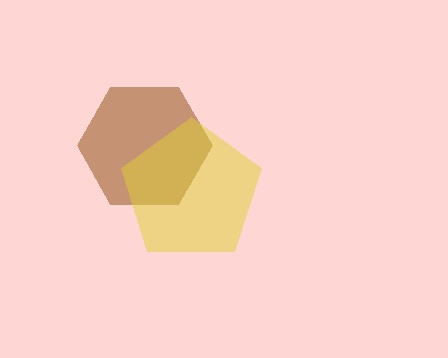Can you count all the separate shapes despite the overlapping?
Yes, there are 2 separate shapes.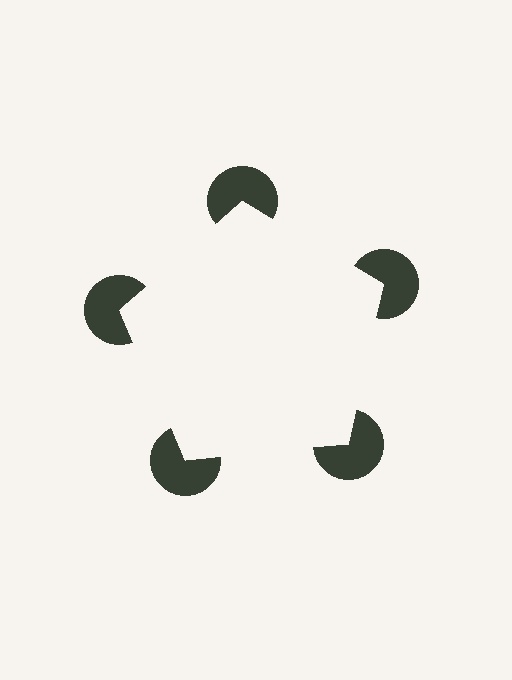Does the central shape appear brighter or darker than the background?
It typically appears slightly brighter than the background, even though no actual brightness change is drawn.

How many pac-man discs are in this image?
There are 5 — one at each vertex of the illusory pentagon.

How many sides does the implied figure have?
5 sides.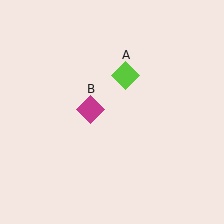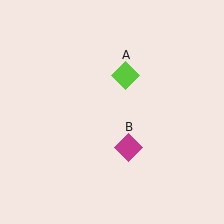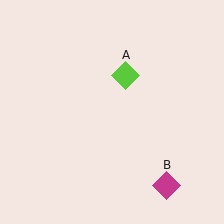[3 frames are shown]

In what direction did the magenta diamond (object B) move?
The magenta diamond (object B) moved down and to the right.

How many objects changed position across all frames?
1 object changed position: magenta diamond (object B).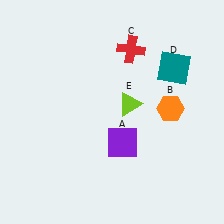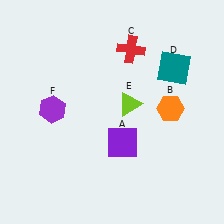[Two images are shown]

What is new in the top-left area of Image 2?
A purple hexagon (F) was added in the top-left area of Image 2.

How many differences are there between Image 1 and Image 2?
There is 1 difference between the two images.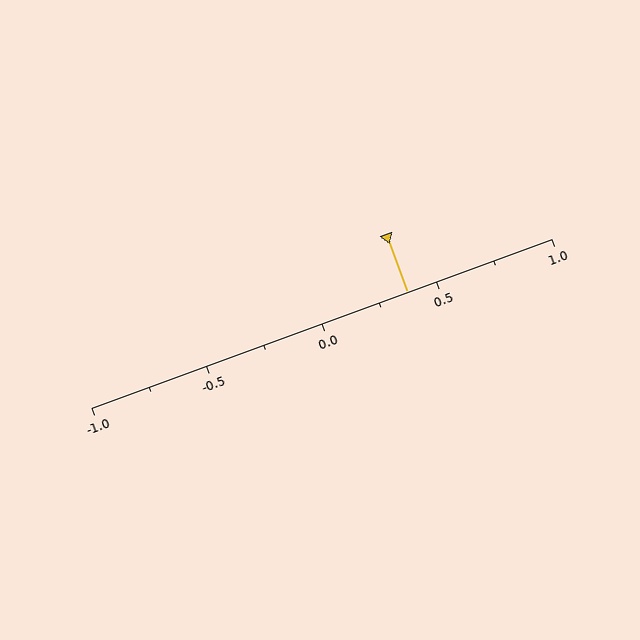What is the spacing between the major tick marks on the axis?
The major ticks are spaced 0.5 apart.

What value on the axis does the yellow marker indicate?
The marker indicates approximately 0.38.